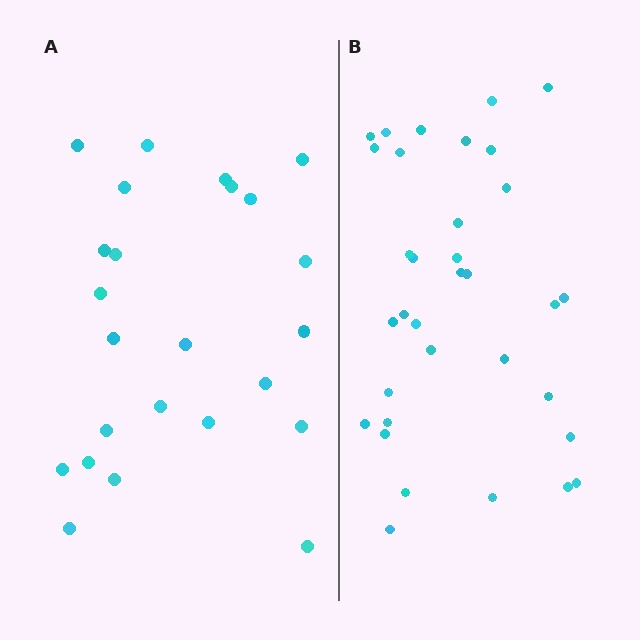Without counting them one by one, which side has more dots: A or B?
Region B (the right region) has more dots.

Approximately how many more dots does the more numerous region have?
Region B has roughly 10 or so more dots than region A.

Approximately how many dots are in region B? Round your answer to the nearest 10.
About 30 dots. (The exact count is 34, which rounds to 30.)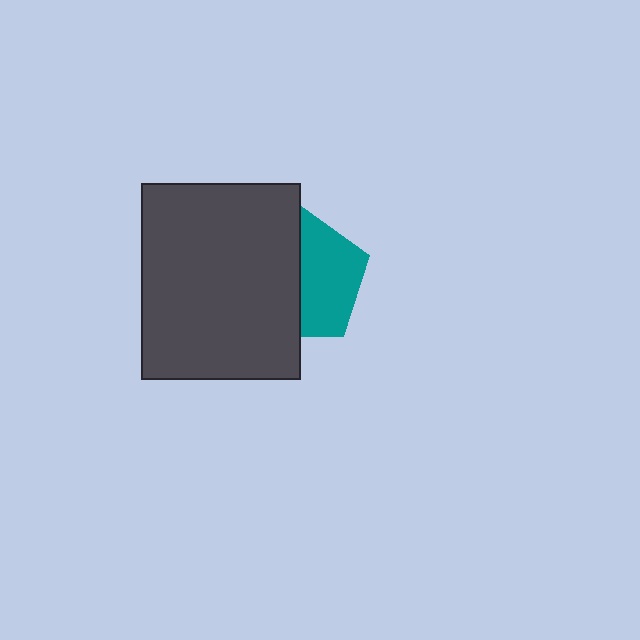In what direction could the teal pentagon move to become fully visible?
The teal pentagon could move right. That would shift it out from behind the dark gray rectangle entirely.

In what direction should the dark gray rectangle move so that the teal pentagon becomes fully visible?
The dark gray rectangle should move left. That is the shortest direction to clear the overlap and leave the teal pentagon fully visible.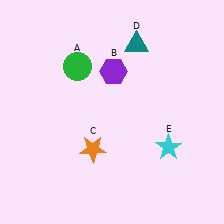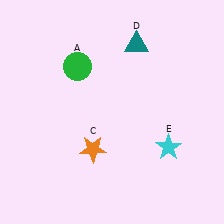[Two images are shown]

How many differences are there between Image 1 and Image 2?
There is 1 difference between the two images.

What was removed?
The purple hexagon (B) was removed in Image 2.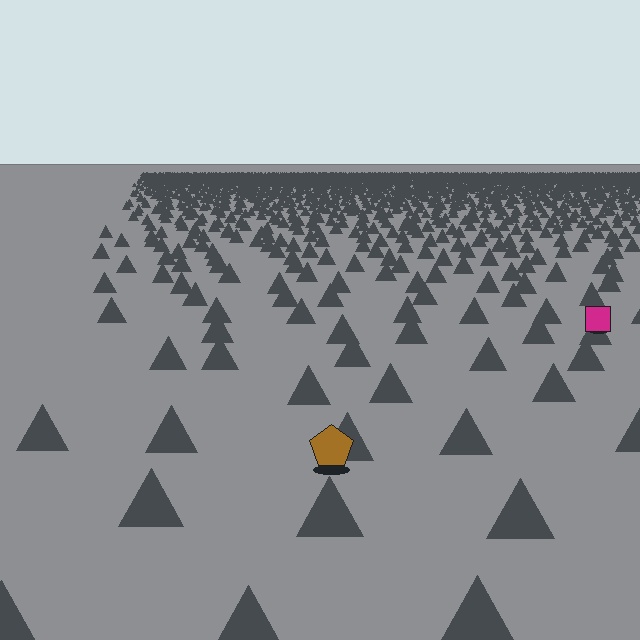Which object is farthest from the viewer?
The magenta square is farthest from the viewer. It appears smaller and the ground texture around it is denser.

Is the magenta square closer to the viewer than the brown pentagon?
No. The brown pentagon is closer — you can tell from the texture gradient: the ground texture is coarser near it.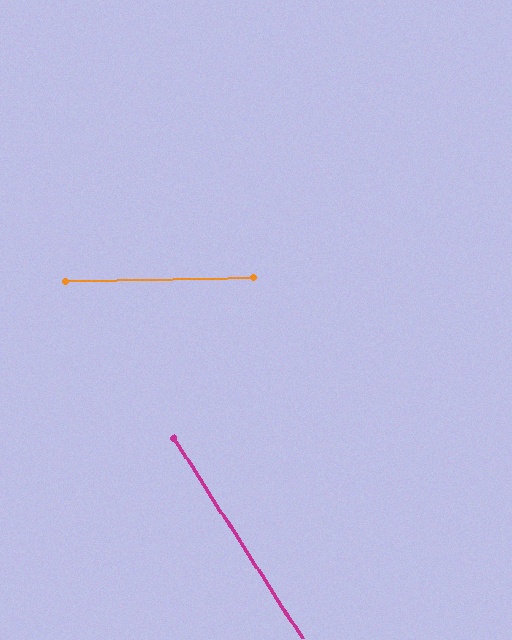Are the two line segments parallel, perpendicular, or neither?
Neither parallel nor perpendicular — they differ by about 58°.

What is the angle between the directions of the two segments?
Approximately 58 degrees.